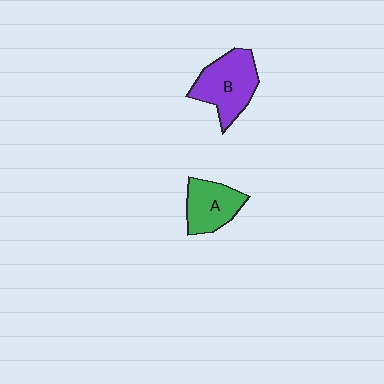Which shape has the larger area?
Shape B (purple).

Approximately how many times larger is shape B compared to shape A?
Approximately 1.3 times.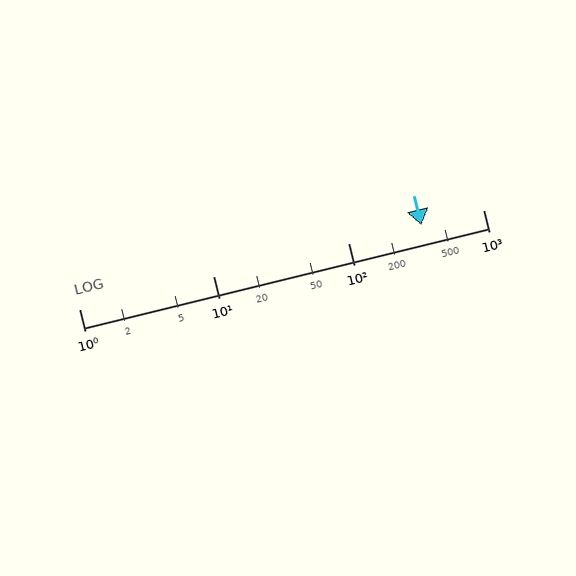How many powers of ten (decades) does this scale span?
The scale spans 3 decades, from 1 to 1000.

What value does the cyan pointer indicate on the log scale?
The pointer indicates approximately 350.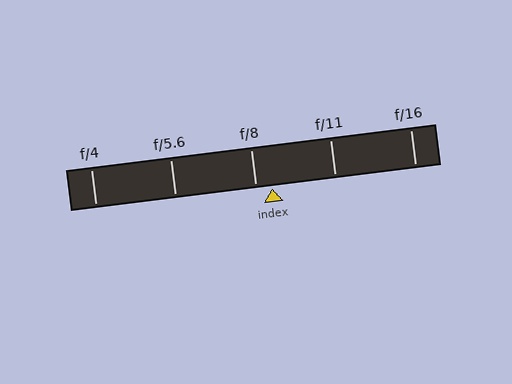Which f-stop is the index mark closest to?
The index mark is closest to f/8.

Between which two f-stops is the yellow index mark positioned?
The index mark is between f/8 and f/11.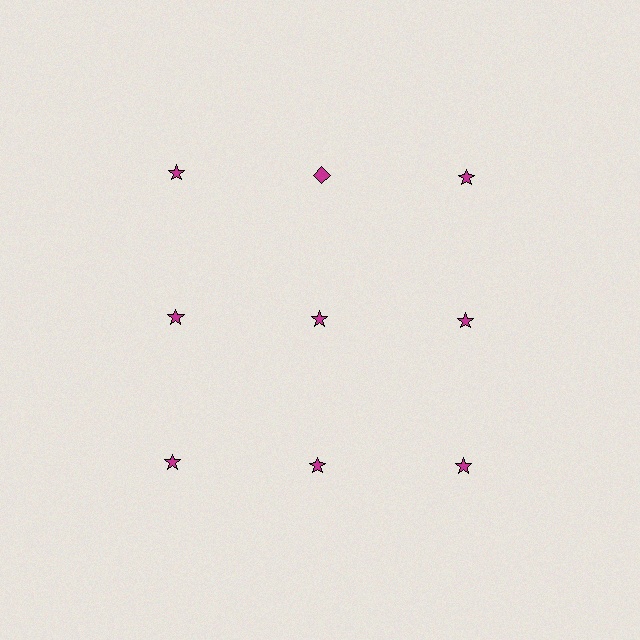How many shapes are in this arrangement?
There are 9 shapes arranged in a grid pattern.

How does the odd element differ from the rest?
It has a different shape: diamond instead of star.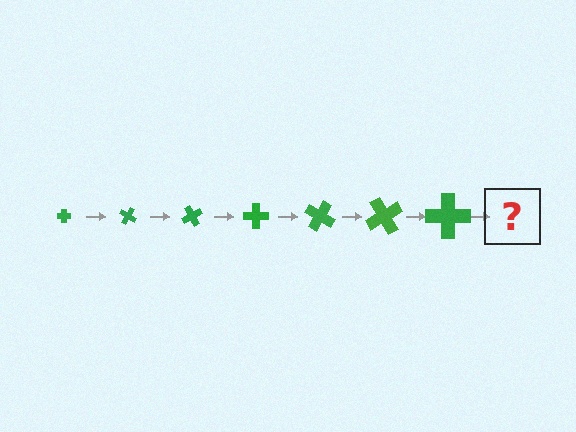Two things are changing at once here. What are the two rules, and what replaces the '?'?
The two rules are that the cross grows larger each step and it rotates 30 degrees each step. The '?' should be a cross, larger than the previous one and rotated 210 degrees from the start.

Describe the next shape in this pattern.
It should be a cross, larger than the previous one and rotated 210 degrees from the start.